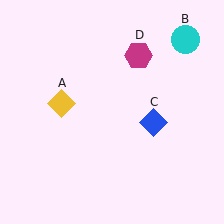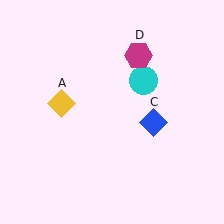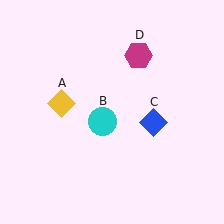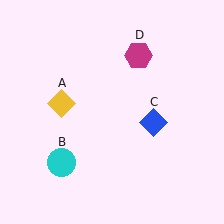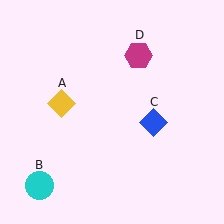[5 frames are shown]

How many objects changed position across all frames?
1 object changed position: cyan circle (object B).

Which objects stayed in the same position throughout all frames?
Yellow diamond (object A) and blue diamond (object C) and magenta hexagon (object D) remained stationary.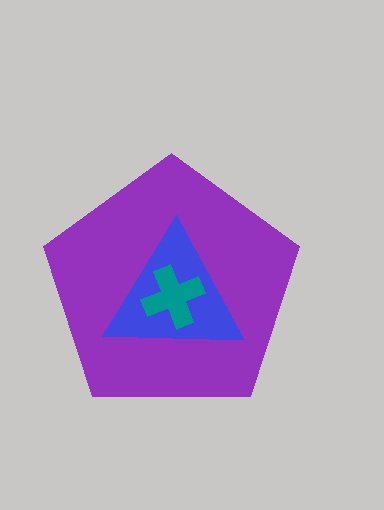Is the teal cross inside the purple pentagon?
Yes.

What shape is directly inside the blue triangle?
The teal cross.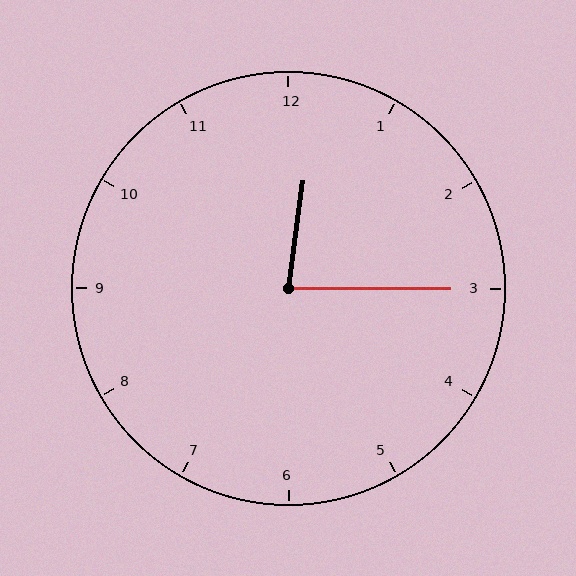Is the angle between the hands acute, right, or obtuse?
It is acute.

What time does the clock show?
12:15.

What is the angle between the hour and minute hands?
Approximately 82 degrees.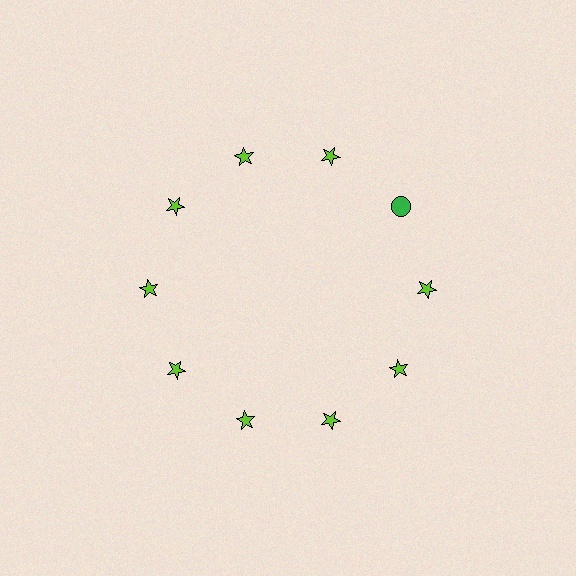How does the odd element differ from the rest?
It differs in both color (green instead of lime) and shape (circle instead of star).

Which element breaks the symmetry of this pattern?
The green circle at roughly the 2 o'clock position breaks the symmetry. All other shapes are lime stars.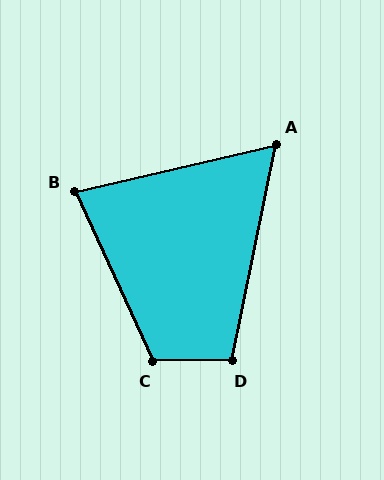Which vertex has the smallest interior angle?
A, at approximately 66 degrees.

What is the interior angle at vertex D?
Approximately 102 degrees (obtuse).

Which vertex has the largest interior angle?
C, at approximately 114 degrees.